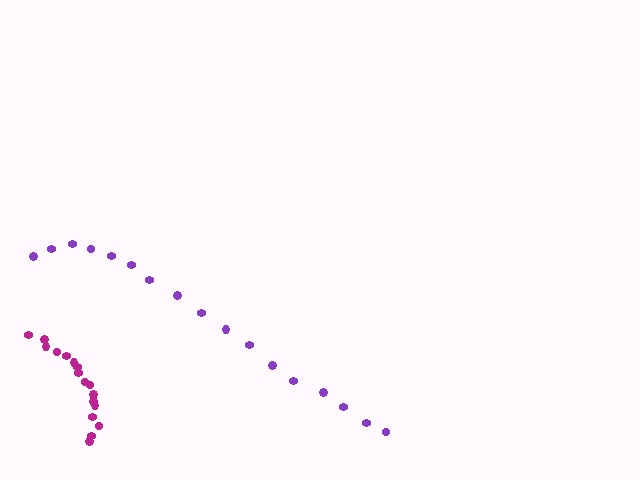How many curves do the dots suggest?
There are 2 distinct paths.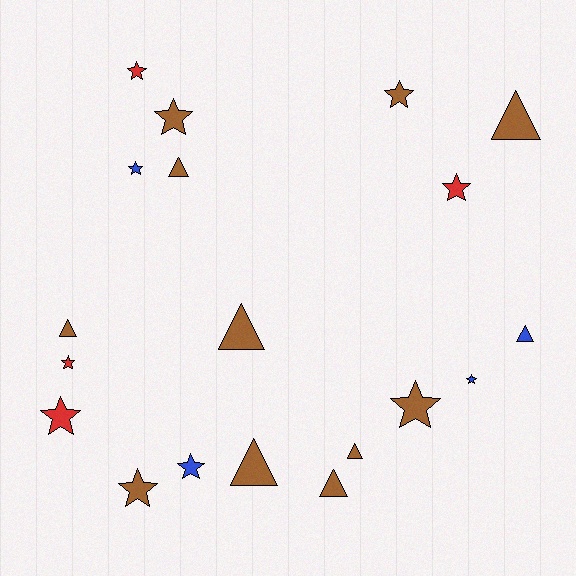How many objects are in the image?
There are 19 objects.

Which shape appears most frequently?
Star, with 11 objects.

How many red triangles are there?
There are no red triangles.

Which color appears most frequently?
Brown, with 11 objects.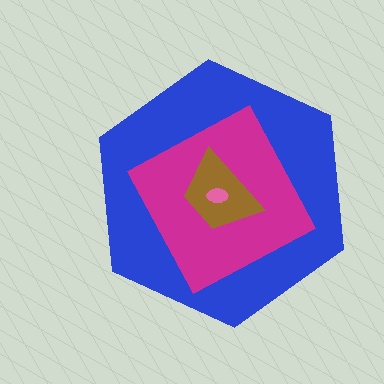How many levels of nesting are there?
4.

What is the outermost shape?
The blue hexagon.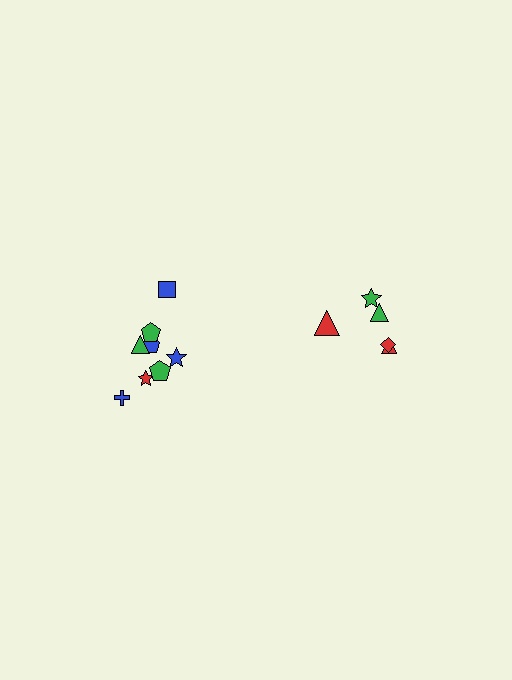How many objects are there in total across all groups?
There are 13 objects.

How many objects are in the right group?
There are 5 objects.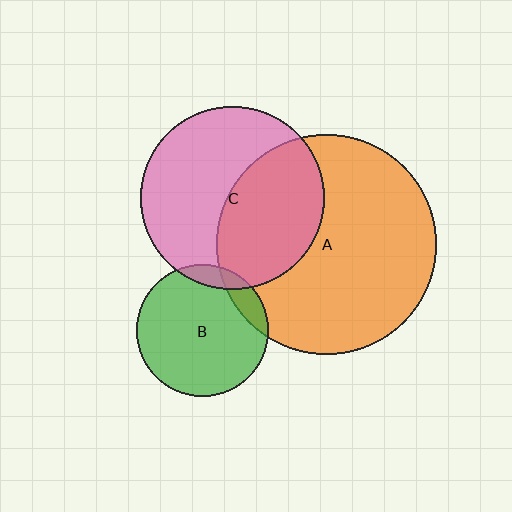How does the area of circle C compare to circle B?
Approximately 2.0 times.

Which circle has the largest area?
Circle A (orange).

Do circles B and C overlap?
Yes.